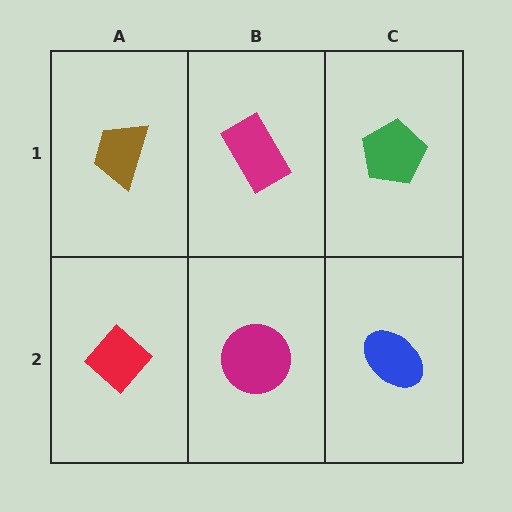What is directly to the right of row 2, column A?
A magenta circle.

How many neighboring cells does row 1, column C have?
2.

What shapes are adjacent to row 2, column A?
A brown trapezoid (row 1, column A), a magenta circle (row 2, column B).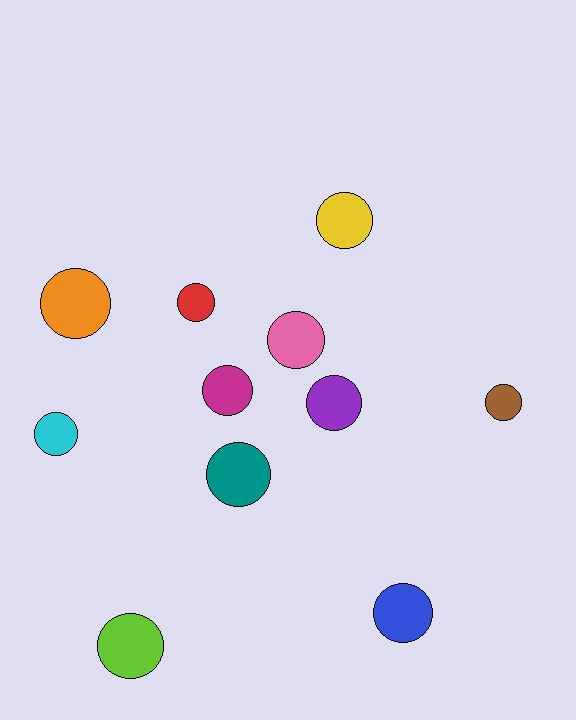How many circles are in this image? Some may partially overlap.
There are 11 circles.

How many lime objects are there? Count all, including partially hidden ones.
There is 1 lime object.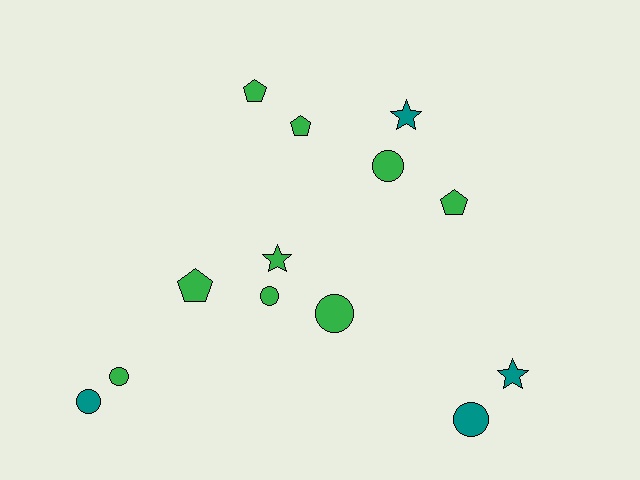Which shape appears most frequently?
Circle, with 6 objects.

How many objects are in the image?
There are 13 objects.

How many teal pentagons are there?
There are no teal pentagons.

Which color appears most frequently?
Green, with 9 objects.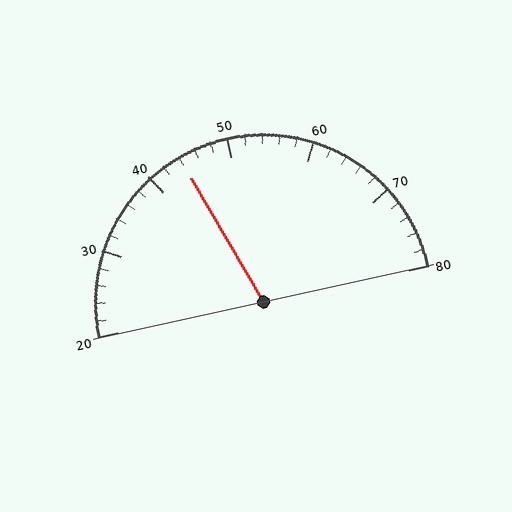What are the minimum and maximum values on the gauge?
The gauge ranges from 20 to 80.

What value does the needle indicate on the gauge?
The needle indicates approximately 44.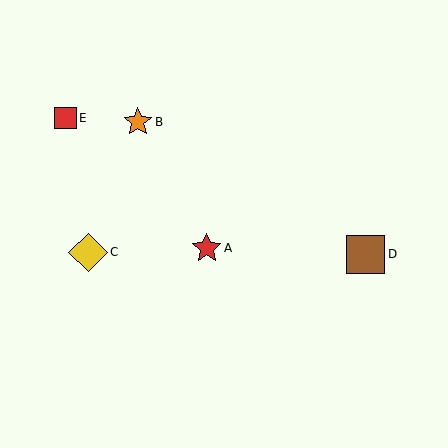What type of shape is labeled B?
Shape B is an orange star.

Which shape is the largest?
The yellow diamond (labeled C) is the largest.